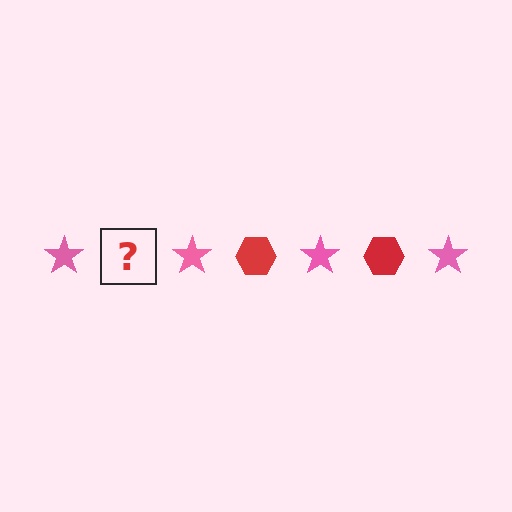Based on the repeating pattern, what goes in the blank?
The blank should be a red hexagon.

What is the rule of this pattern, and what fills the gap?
The rule is that the pattern alternates between pink star and red hexagon. The gap should be filled with a red hexagon.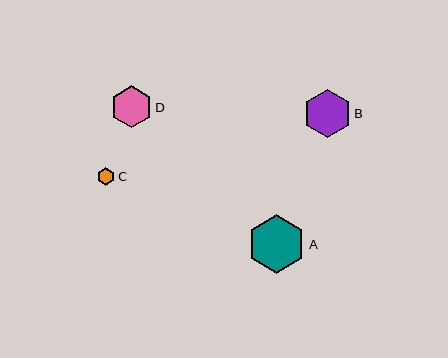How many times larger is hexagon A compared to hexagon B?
Hexagon A is approximately 1.2 times the size of hexagon B.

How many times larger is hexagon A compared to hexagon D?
Hexagon A is approximately 1.4 times the size of hexagon D.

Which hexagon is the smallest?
Hexagon C is the smallest with a size of approximately 18 pixels.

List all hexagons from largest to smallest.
From largest to smallest: A, B, D, C.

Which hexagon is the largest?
Hexagon A is the largest with a size of approximately 58 pixels.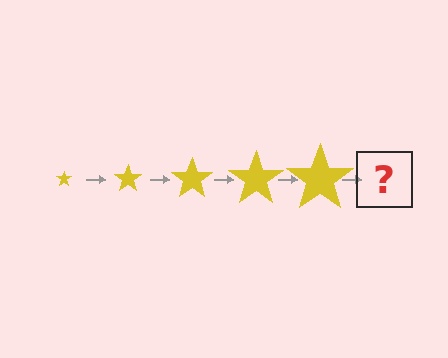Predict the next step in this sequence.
The next step is a yellow star, larger than the previous one.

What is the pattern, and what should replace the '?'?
The pattern is that the star gets progressively larger each step. The '?' should be a yellow star, larger than the previous one.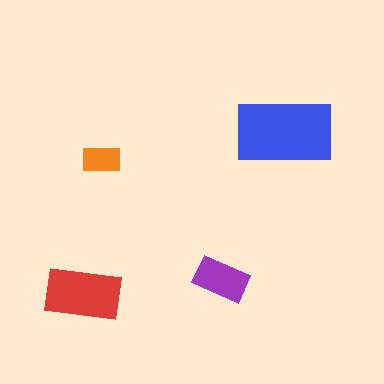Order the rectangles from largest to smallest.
the blue one, the red one, the purple one, the orange one.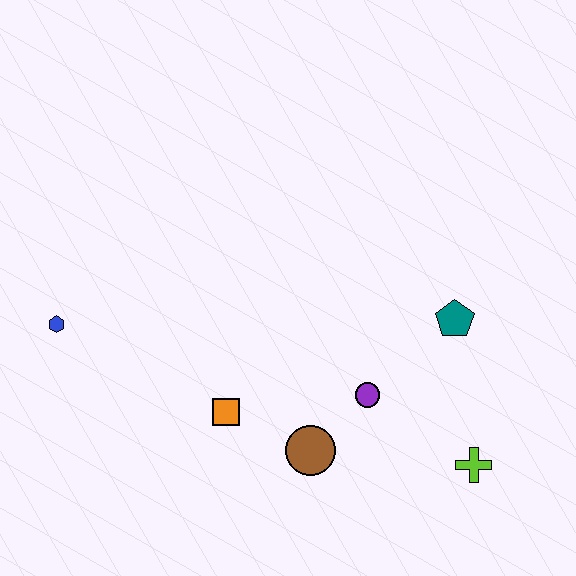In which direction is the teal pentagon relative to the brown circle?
The teal pentagon is to the right of the brown circle.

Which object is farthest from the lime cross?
The blue hexagon is farthest from the lime cross.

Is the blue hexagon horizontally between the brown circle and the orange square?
No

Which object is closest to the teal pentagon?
The purple circle is closest to the teal pentagon.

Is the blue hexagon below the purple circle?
No